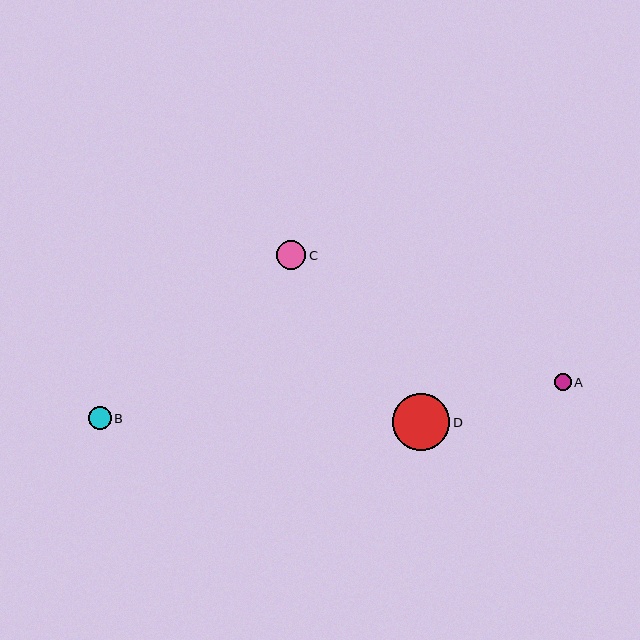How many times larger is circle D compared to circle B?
Circle D is approximately 2.5 times the size of circle B.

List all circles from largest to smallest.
From largest to smallest: D, C, B, A.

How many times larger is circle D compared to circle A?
Circle D is approximately 3.5 times the size of circle A.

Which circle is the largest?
Circle D is the largest with a size of approximately 57 pixels.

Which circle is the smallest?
Circle A is the smallest with a size of approximately 17 pixels.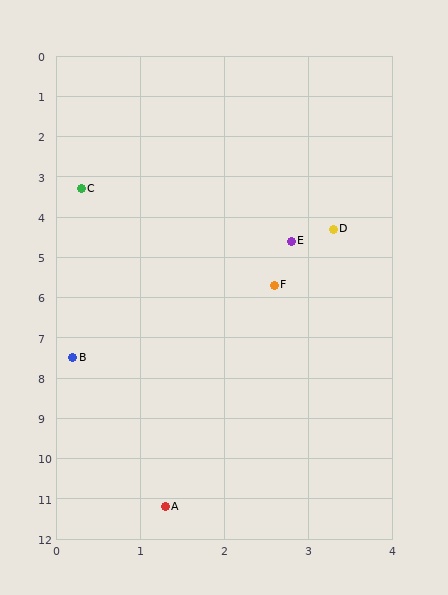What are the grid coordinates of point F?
Point F is at approximately (2.6, 5.7).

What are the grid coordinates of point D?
Point D is at approximately (3.3, 4.3).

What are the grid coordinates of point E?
Point E is at approximately (2.8, 4.6).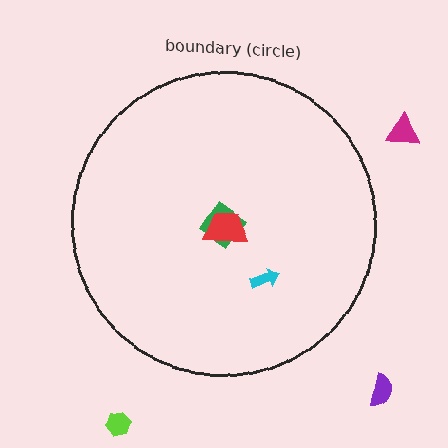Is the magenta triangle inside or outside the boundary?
Outside.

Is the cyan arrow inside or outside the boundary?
Inside.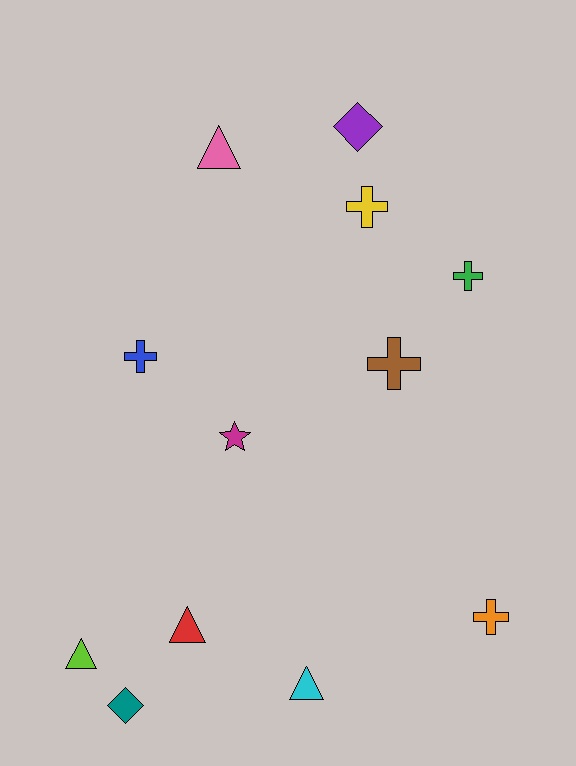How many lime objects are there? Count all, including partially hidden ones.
There is 1 lime object.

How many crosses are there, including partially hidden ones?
There are 5 crosses.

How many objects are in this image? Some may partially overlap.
There are 12 objects.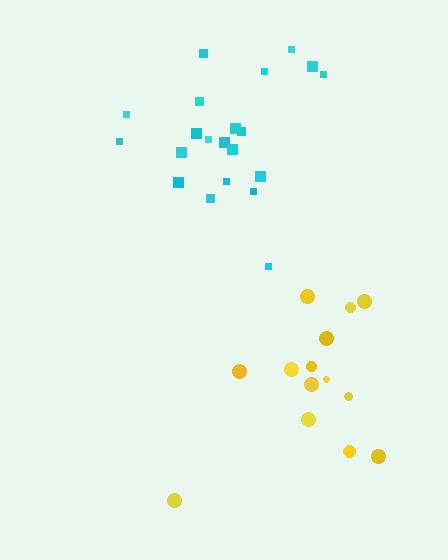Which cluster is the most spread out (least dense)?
Yellow.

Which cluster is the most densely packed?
Cyan.